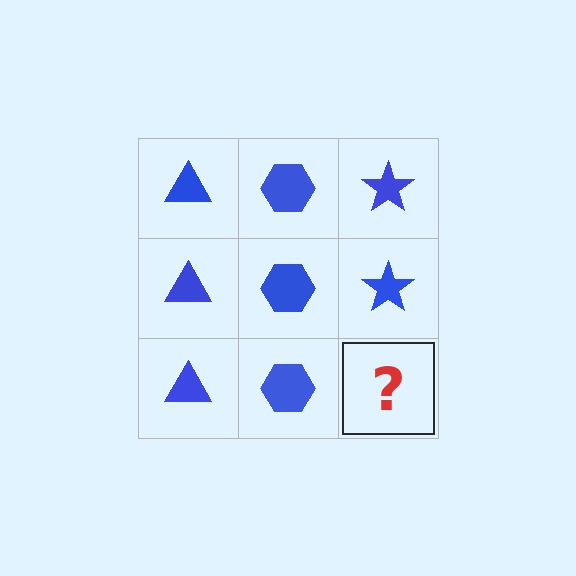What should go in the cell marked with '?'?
The missing cell should contain a blue star.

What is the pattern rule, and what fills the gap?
The rule is that each column has a consistent shape. The gap should be filled with a blue star.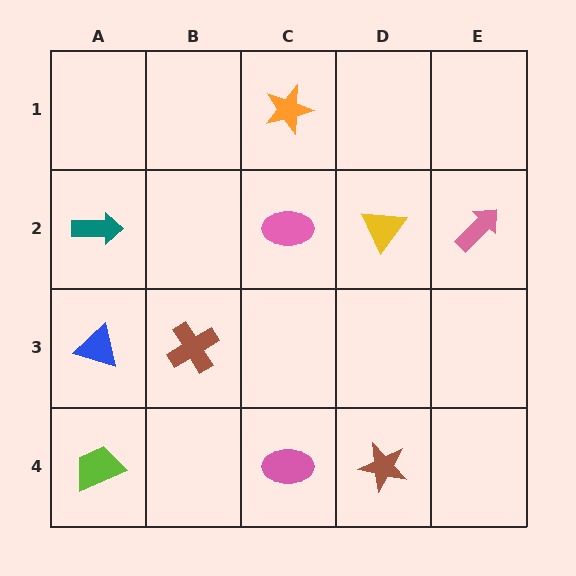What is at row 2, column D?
A yellow triangle.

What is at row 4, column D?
A brown star.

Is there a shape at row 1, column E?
No, that cell is empty.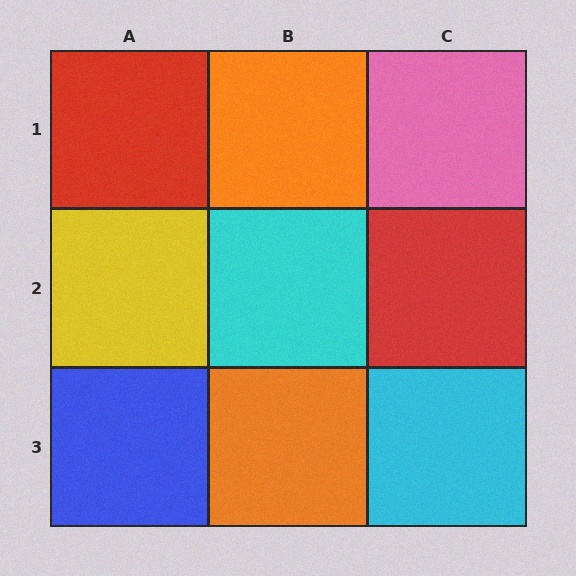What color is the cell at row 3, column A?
Blue.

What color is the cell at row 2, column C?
Red.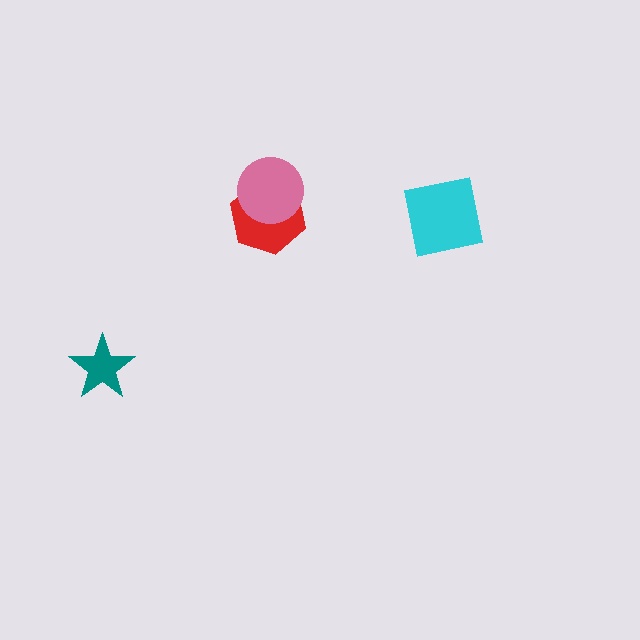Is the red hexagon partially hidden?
Yes, it is partially covered by another shape.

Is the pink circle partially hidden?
No, no other shape covers it.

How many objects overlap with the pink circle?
1 object overlaps with the pink circle.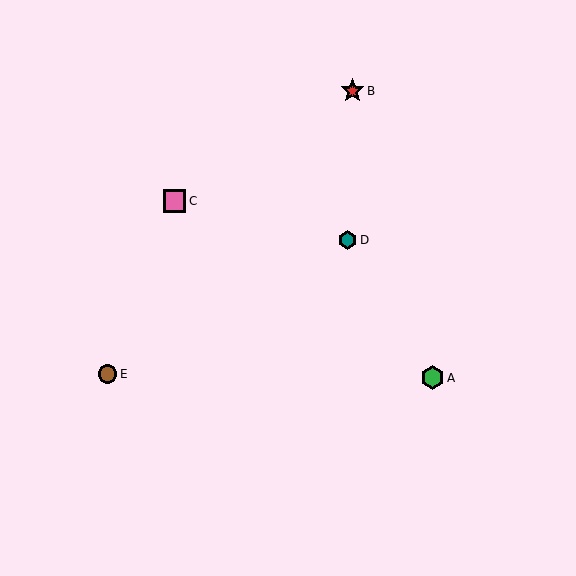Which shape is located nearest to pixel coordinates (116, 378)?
The brown circle (labeled E) at (107, 374) is nearest to that location.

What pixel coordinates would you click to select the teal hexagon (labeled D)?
Click at (348, 240) to select the teal hexagon D.